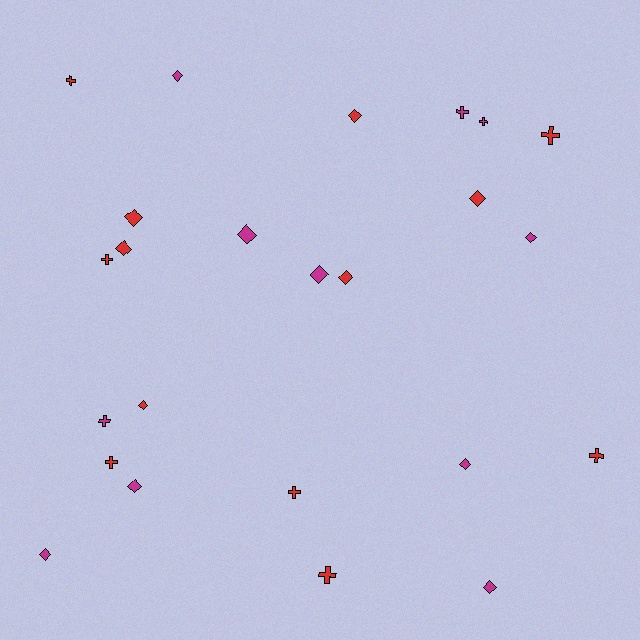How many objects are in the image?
There are 24 objects.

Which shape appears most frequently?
Diamond, with 14 objects.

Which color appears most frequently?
Red, with 13 objects.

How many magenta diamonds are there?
There are 8 magenta diamonds.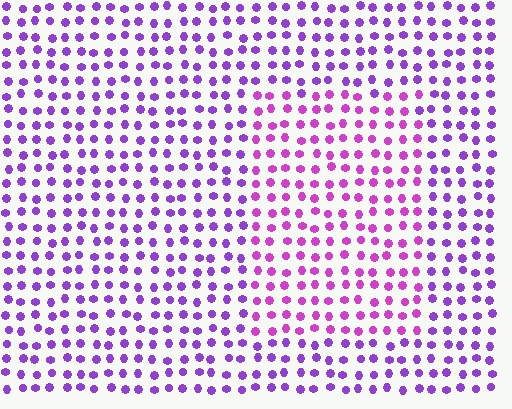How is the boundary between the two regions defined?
The boundary is defined purely by a slight shift in hue (about 29 degrees). Spacing, size, and orientation are identical on both sides.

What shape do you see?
I see a rectangle.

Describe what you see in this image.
The image is filled with small purple elements in a uniform arrangement. A rectangle-shaped region is visible where the elements are tinted to a slightly different hue, forming a subtle color boundary.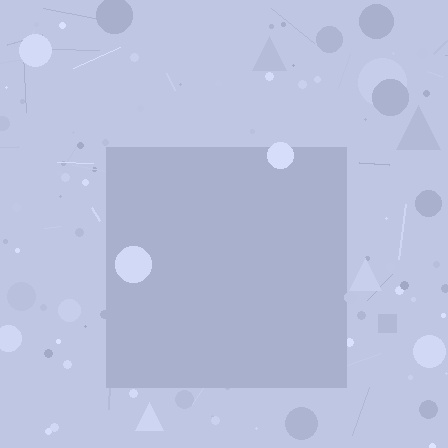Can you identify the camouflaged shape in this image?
The camouflaged shape is a square.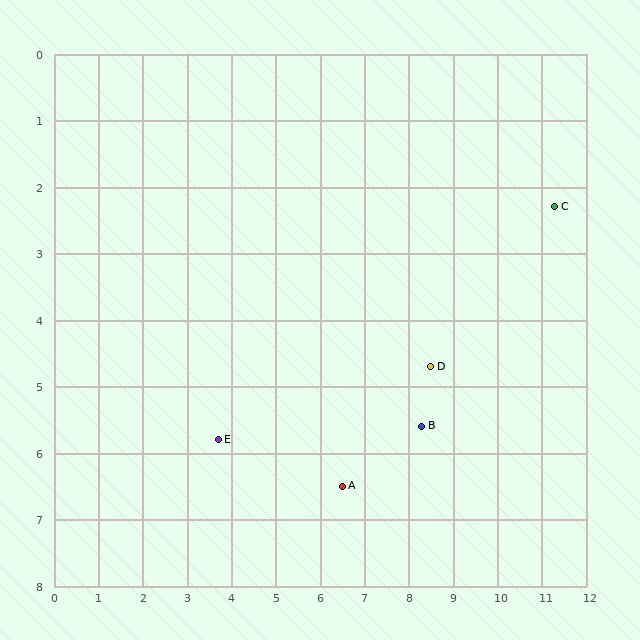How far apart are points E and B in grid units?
Points E and B are about 4.6 grid units apart.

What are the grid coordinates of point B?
Point B is at approximately (8.3, 5.6).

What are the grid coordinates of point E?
Point E is at approximately (3.7, 5.8).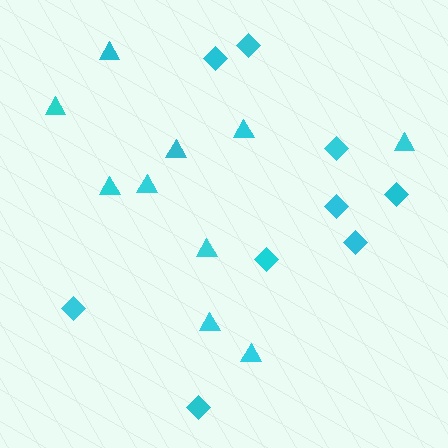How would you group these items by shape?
There are 2 groups: one group of triangles (10) and one group of diamonds (9).